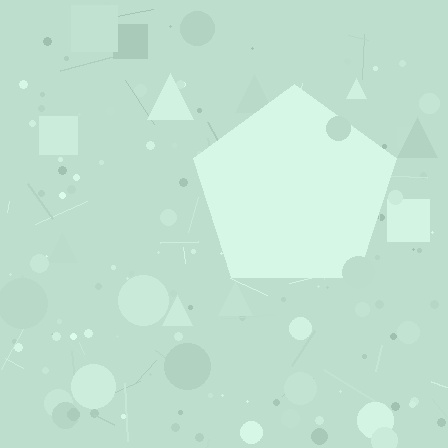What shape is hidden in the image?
A pentagon is hidden in the image.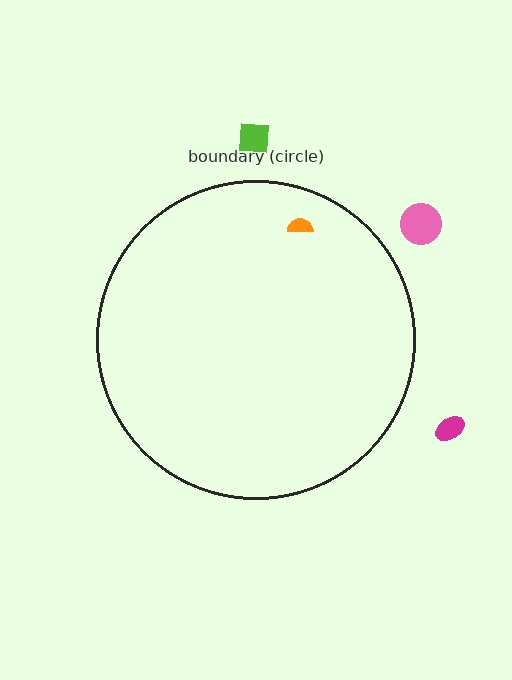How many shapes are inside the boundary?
1 inside, 3 outside.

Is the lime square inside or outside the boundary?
Outside.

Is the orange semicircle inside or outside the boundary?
Inside.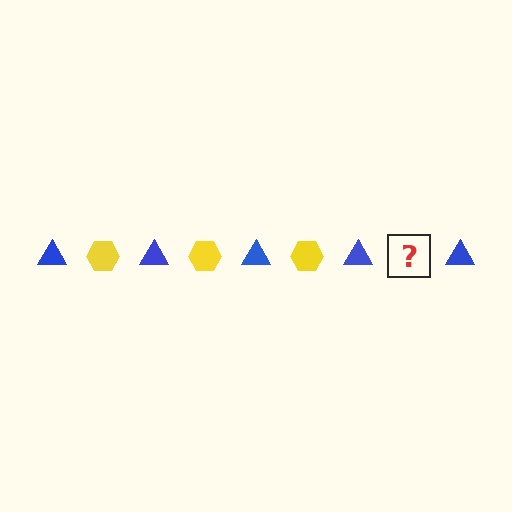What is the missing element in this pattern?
The missing element is a yellow hexagon.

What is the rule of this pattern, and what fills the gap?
The rule is that the pattern alternates between blue triangle and yellow hexagon. The gap should be filled with a yellow hexagon.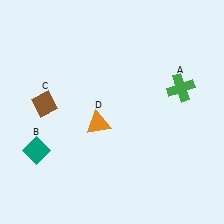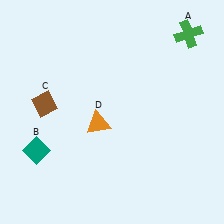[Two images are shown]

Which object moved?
The green cross (A) moved up.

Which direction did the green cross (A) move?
The green cross (A) moved up.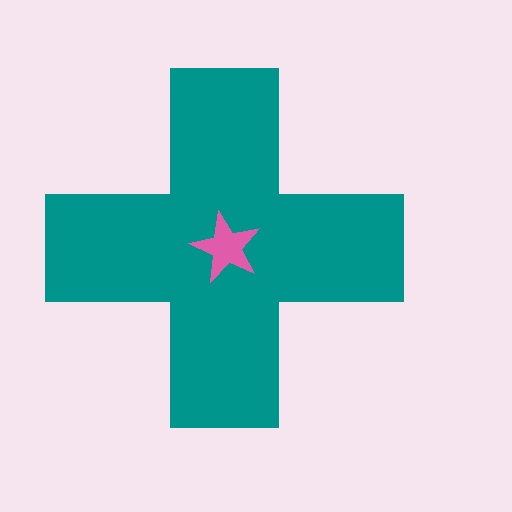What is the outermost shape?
The teal cross.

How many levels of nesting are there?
2.